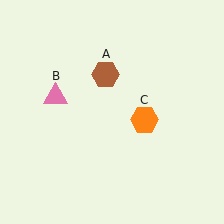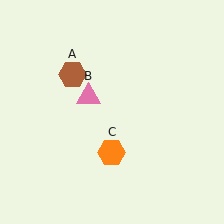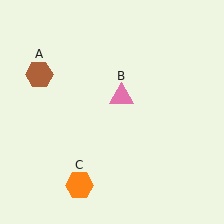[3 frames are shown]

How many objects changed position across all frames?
3 objects changed position: brown hexagon (object A), pink triangle (object B), orange hexagon (object C).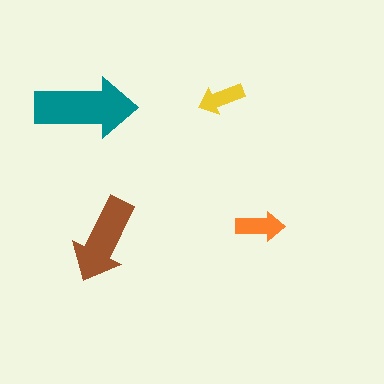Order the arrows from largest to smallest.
the teal one, the brown one, the orange one, the yellow one.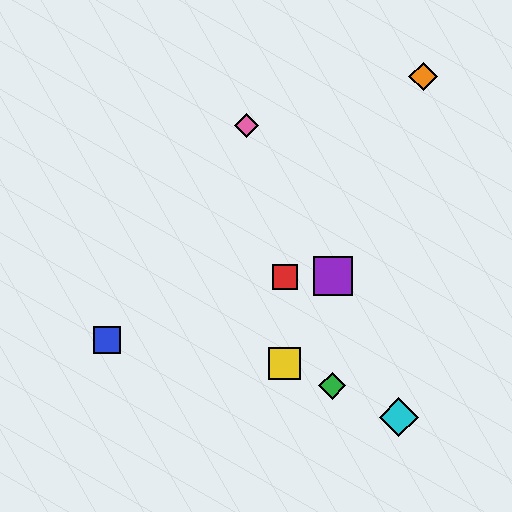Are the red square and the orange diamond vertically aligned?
No, the red square is at x≈285 and the orange diamond is at x≈423.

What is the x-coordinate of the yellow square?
The yellow square is at x≈285.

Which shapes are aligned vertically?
The red square, the yellow square are aligned vertically.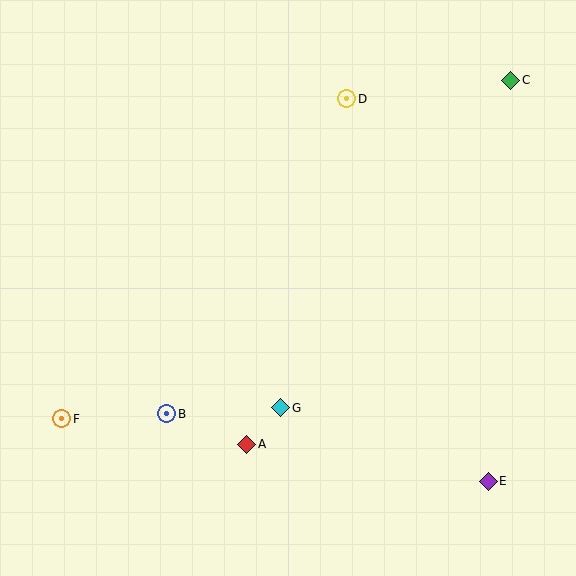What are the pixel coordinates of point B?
Point B is at (167, 414).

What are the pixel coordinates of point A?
Point A is at (247, 444).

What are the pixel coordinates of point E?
Point E is at (488, 481).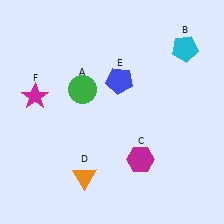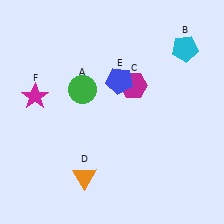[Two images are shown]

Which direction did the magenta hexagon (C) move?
The magenta hexagon (C) moved up.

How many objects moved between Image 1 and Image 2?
1 object moved between the two images.